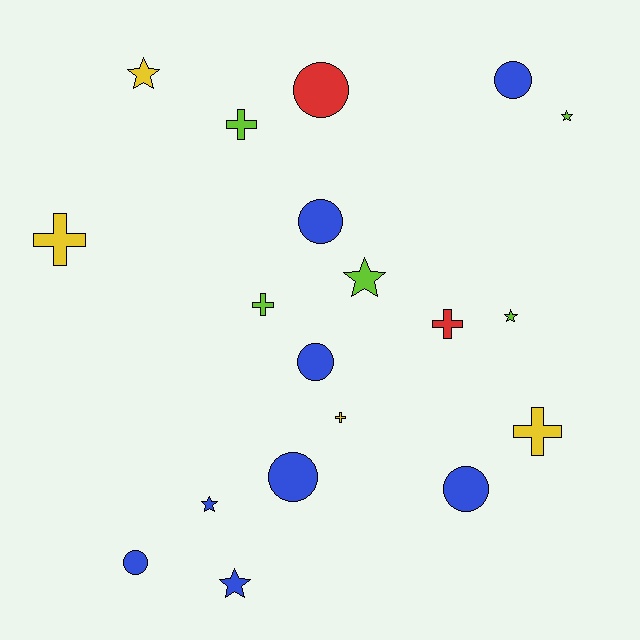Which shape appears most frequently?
Circle, with 7 objects.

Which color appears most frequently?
Blue, with 8 objects.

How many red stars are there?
There are no red stars.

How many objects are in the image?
There are 19 objects.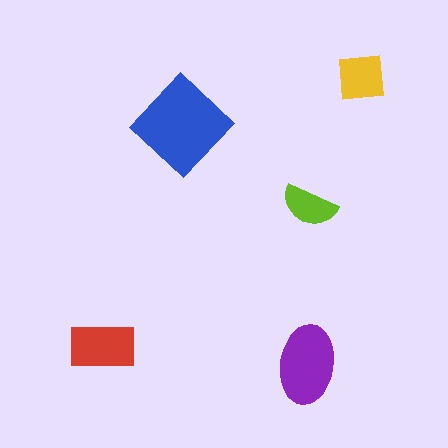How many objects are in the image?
There are 5 objects in the image.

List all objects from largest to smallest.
The blue diamond, the purple ellipse, the red rectangle, the yellow square, the lime semicircle.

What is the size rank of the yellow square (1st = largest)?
4th.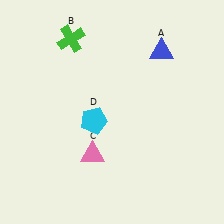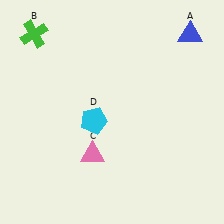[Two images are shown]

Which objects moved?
The objects that moved are: the blue triangle (A), the green cross (B).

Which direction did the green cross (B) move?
The green cross (B) moved left.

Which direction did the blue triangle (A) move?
The blue triangle (A) moved right.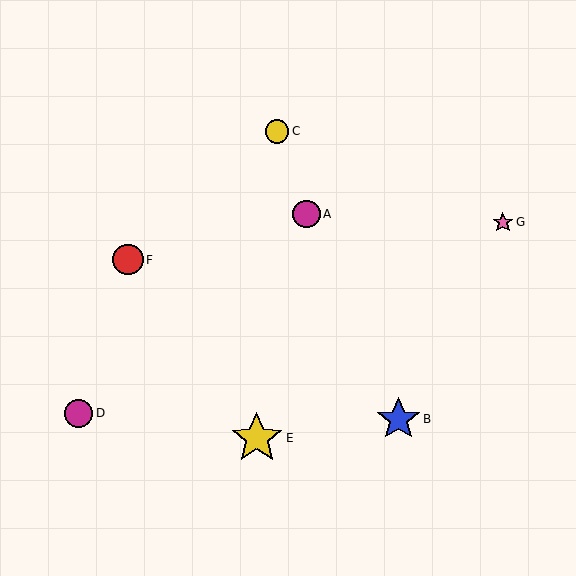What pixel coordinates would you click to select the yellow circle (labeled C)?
Click at (277, 131) to select the yellow circle C.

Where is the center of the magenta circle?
The center of the magenta circle is at (79, 413).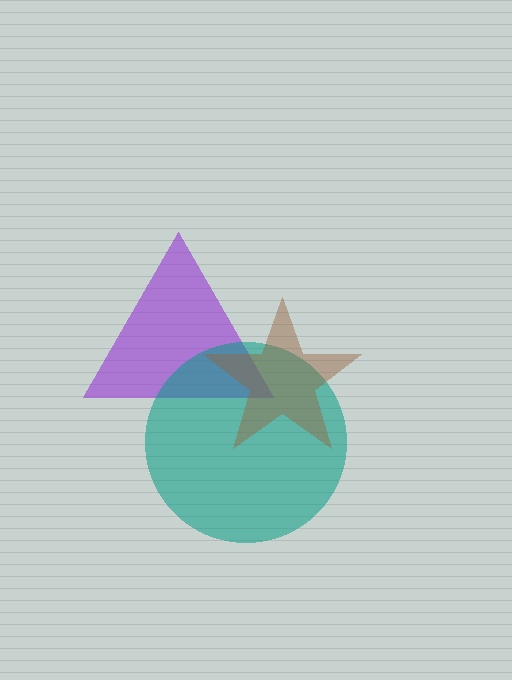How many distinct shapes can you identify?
There are 3 distinct shapes: a purple triangle, a teal circle, a brown star.